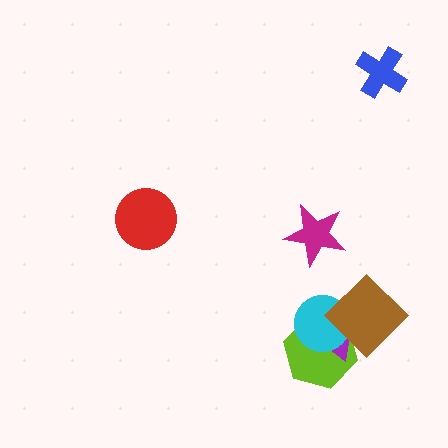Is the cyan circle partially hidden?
Yes, it is partially covered by another shape.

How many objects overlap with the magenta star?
0 objects overlap with the magenta star.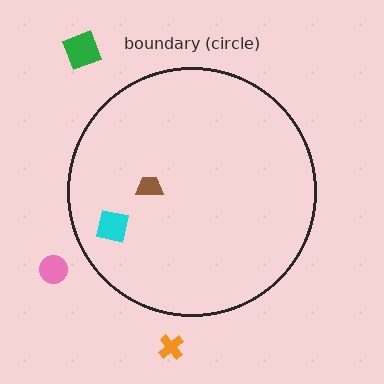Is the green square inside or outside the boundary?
Outside.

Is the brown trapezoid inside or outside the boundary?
Inside.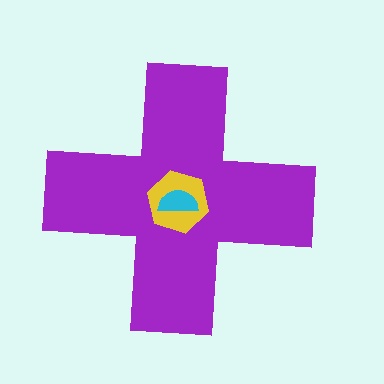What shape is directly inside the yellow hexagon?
The cyan semicircle.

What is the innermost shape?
The cyan semicircle.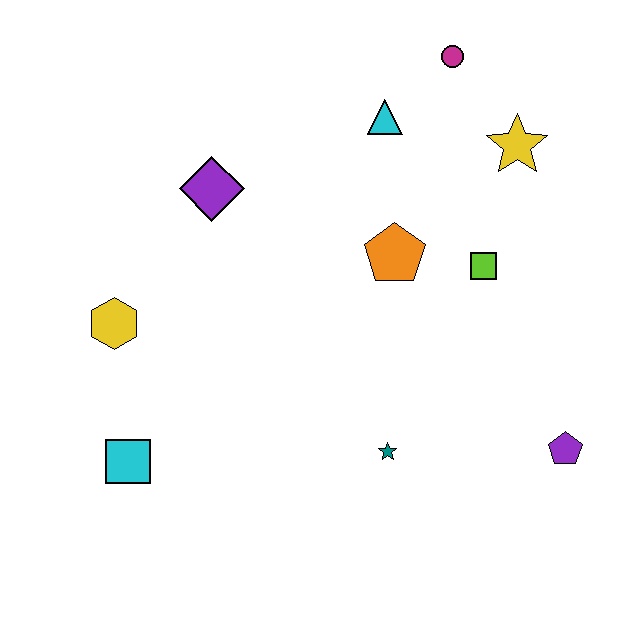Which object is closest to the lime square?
The orange pentagon is closest to the lime square.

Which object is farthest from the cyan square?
The magenta circle is farthest from the cyan square.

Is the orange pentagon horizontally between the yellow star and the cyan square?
Yes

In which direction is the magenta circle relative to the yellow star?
The magenta circle is above the yellow star.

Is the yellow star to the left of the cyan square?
No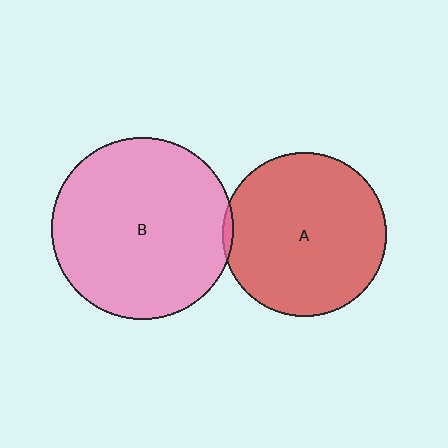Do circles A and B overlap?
Yes.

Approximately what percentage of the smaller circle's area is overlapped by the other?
Approximately 5%.